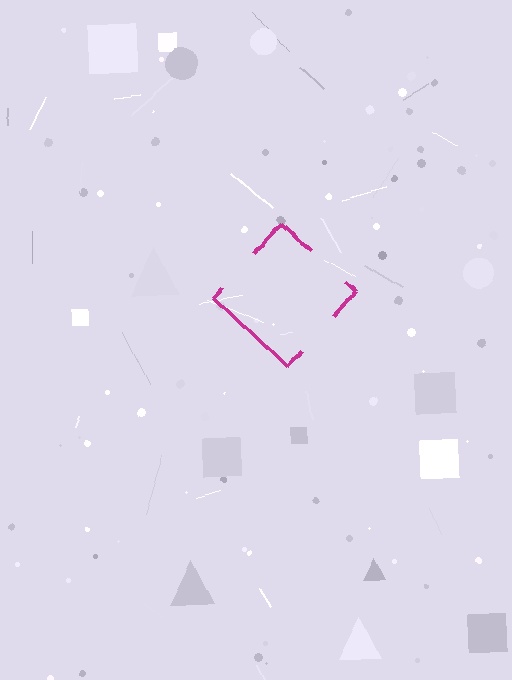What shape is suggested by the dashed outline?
The dashed outline suggests a diamond.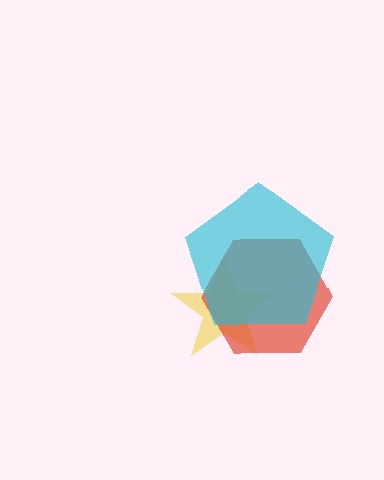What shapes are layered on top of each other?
The layered shapes are: a yellow star, a red hexagon, a cyan pentagon.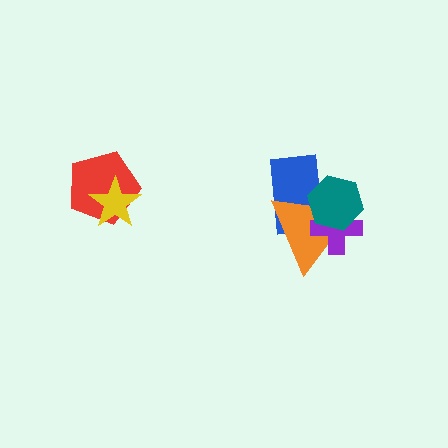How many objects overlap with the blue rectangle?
3 objects overlap with the blue rectangle.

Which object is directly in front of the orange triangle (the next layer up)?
The purple cross is directly in front of the orange triangle.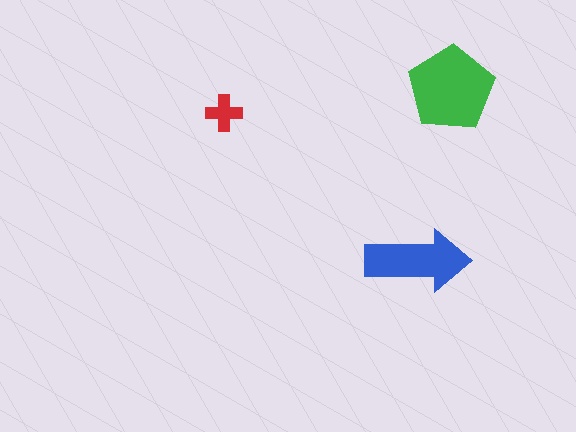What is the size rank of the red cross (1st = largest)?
3rd.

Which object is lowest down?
The blue arrow is bottommost.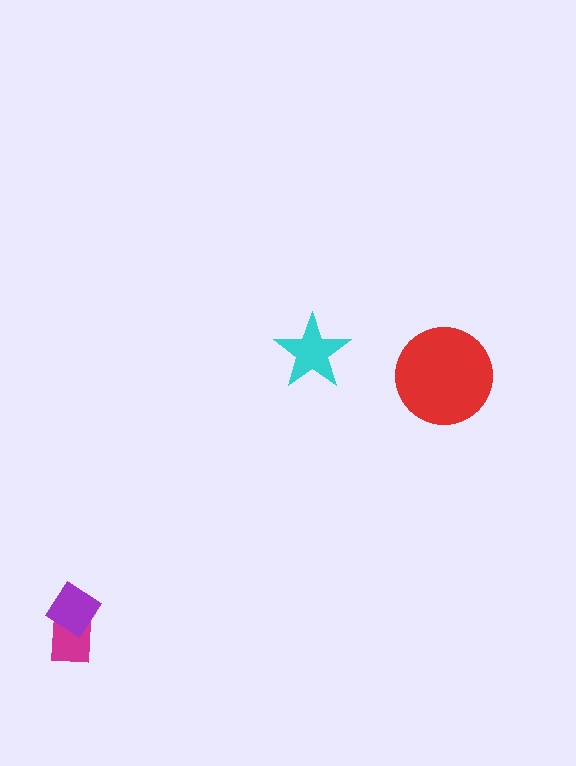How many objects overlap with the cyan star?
0 objects overlap with the cyan star.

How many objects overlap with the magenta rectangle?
1 object overlaps with the magenta rectangle.